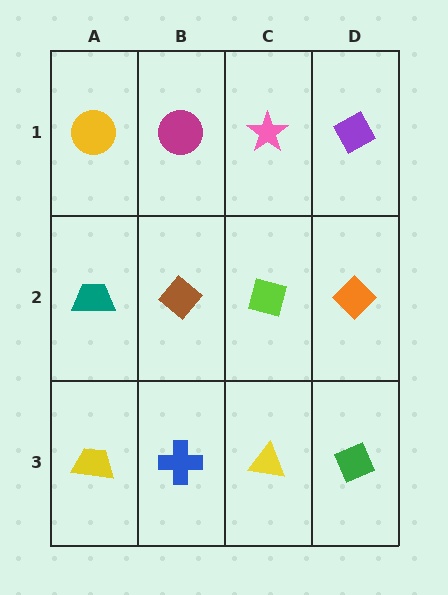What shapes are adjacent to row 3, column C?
A lime square (row 2, column C), a blue cross (row 3, column B), a green diamond (row 3, column D).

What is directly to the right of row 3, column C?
A green diamond.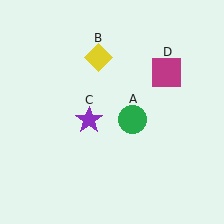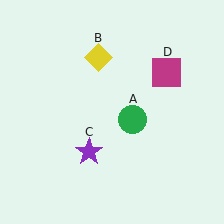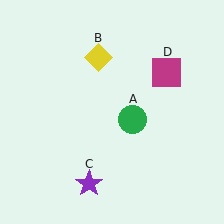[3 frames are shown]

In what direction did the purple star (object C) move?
The purple star (object C) moved down.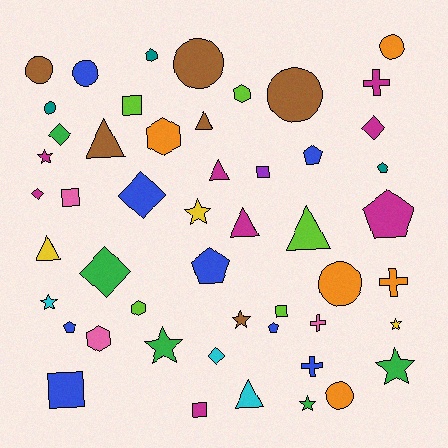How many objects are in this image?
There are 50 objects.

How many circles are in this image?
There are 8 circles.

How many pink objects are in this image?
There are 3 pink objects.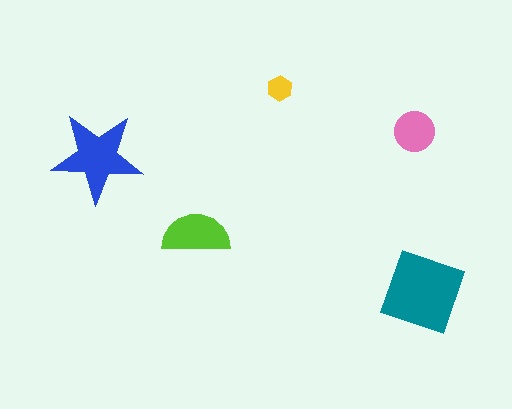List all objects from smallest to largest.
The yellow hexagon, the pink circle, the lime semicircle, the blue star, the teal square.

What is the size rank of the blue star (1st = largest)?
2nd.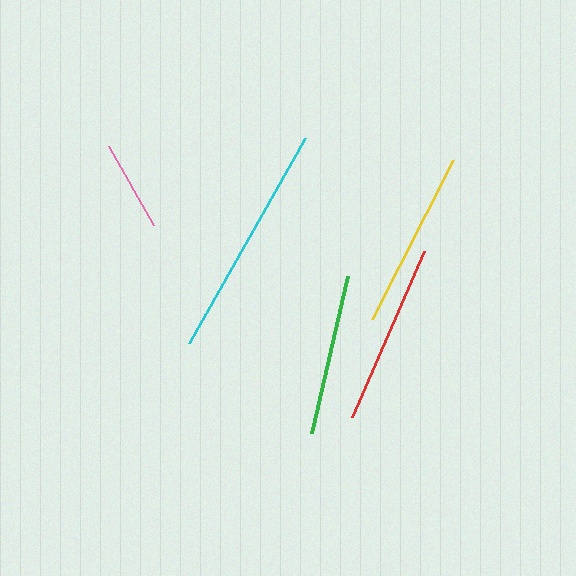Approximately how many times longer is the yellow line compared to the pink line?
The yellow line is approximately 2.0 times the length of the pink line.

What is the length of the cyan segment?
The cyan segment is approximately 236 pixels long.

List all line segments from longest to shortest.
From longest to shortest: cyan, red, yellow, green, pink.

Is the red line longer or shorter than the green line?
The red line is longer than the green line.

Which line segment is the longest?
The cyan line is the longest at approximately 236 pixels.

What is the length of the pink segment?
The pink segment is approximately 91 pixels long.